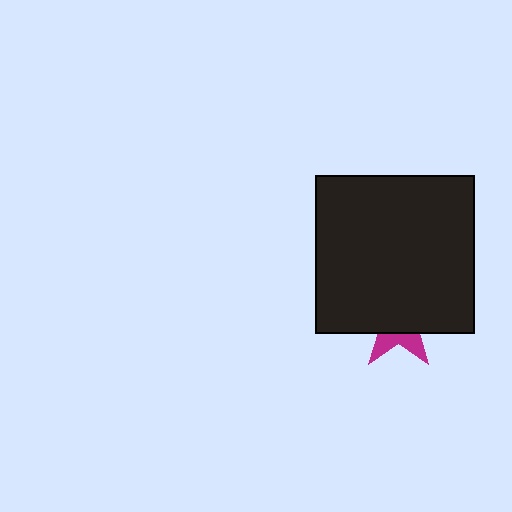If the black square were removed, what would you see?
You would see the complete magenta star.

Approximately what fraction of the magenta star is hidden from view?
Roughly 68% of the magenta star is hidden behind the black square.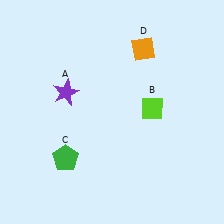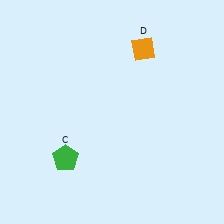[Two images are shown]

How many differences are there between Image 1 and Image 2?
There are 2 differences between the two images.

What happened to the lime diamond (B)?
The lime diamond (B) was removed in Image 2. It was in the top-right area of Image 1.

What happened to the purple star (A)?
The purple star (A) was removed in Image 2. It was in the top-left area of Image 1.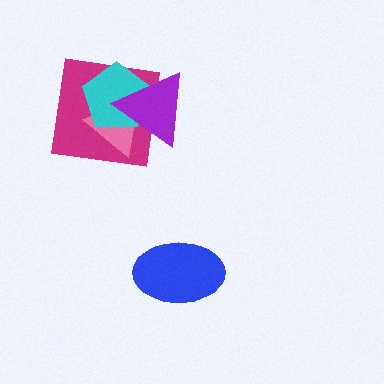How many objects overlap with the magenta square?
3 objects overlap with the magenta square.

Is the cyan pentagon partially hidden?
Yes, it is partially covered by another shape.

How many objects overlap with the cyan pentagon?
3 objects overlap with the cyan pentagon.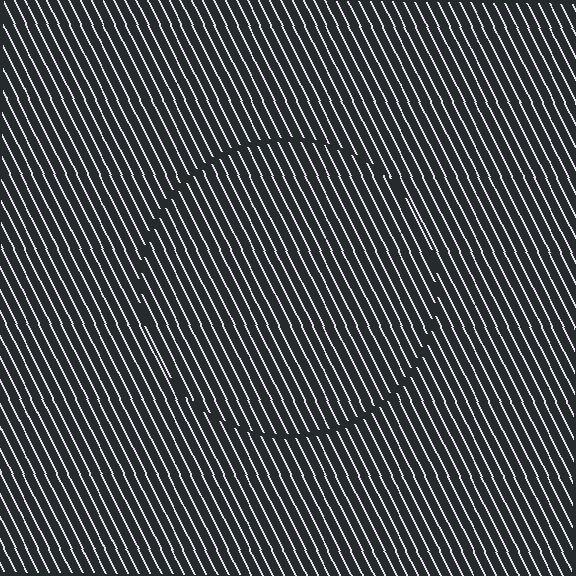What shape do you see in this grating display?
An illusory circle. The interior of the shape contains the same grating, shifted by half a period — the contour is defined by the phase discontinuity where line-ends from the inner and outer gratings abut.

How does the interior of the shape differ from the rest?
The interior of the shape contains the same grating, shifted by half a period — the contour is defined by the phase discontinuity where line-ends from the inner and outer gratings abut.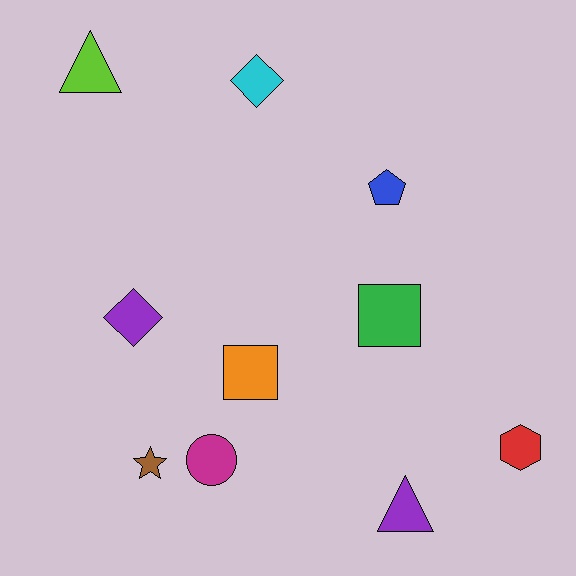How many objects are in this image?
There are 10 objects.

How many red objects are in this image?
There is 1 red object.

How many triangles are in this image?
There are 2 triangles.